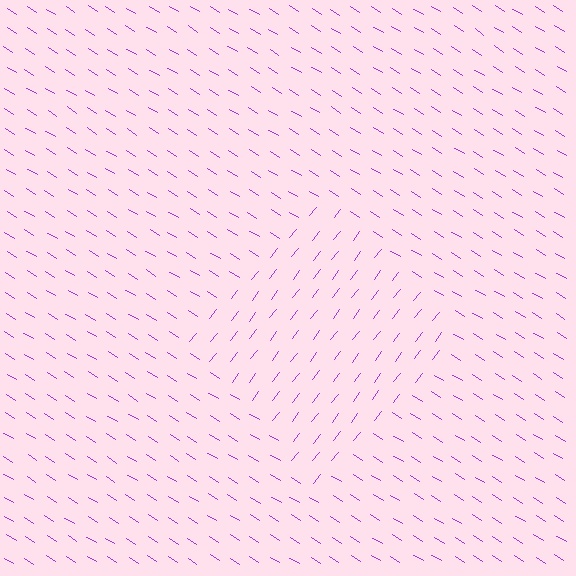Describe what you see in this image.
The image is filled with small purple line segments. A diamond region in the image has lines oriented differently from the surrounding lines, creating a visible texture boundary.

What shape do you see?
I see a diamond.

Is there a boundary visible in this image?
Yes, there is a texture boundary formed by a change in line orientation.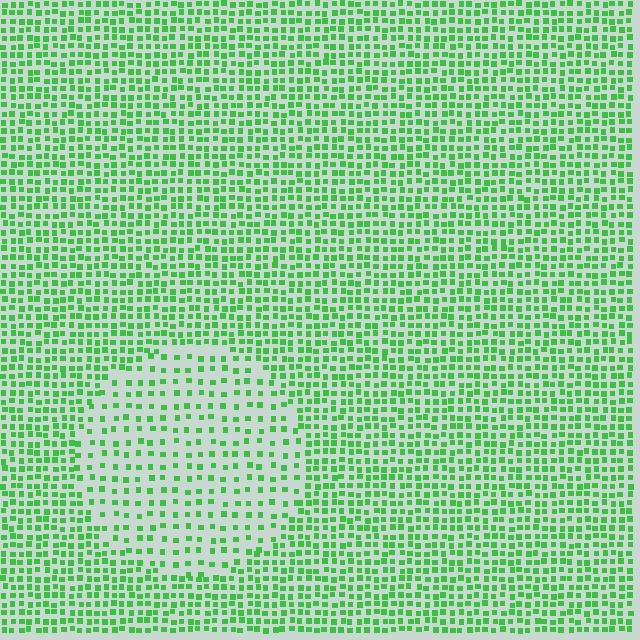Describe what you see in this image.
The image contains small green elements arranged at two different densities. A circle-shaped region is visible where the elements are less densely packed than the surrounding area.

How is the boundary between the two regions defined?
The boundary is defined by a change in element density (approximately 2.1x ratio). All elements are the same color, size, and shape.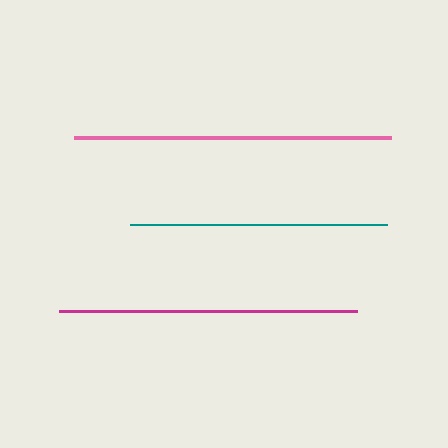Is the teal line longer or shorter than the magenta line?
The magenta line is longer than the teal line.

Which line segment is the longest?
The pink line is the longest at approximately 317 pixels.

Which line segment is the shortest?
The teal line is the shortest at approximately 256 pixels.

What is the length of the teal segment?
The teal segment is approximately 256 pixels long.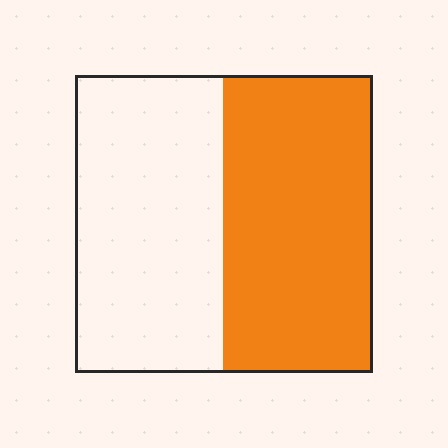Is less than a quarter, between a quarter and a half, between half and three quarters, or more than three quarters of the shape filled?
Between half and three quarters.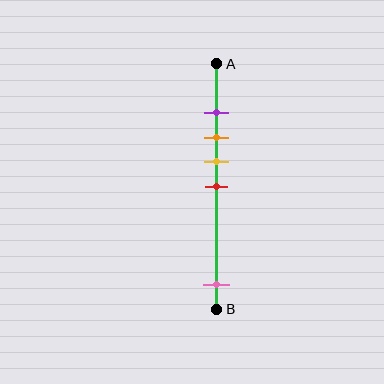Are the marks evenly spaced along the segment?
No, the marks are not evenly spaced.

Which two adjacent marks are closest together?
The purple and orange marks are the closest adjacent pair.